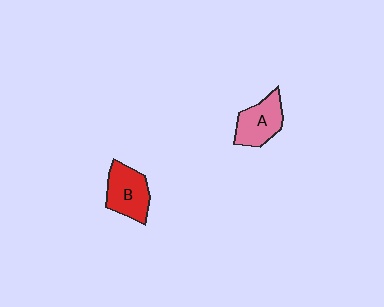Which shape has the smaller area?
Shape A (pink).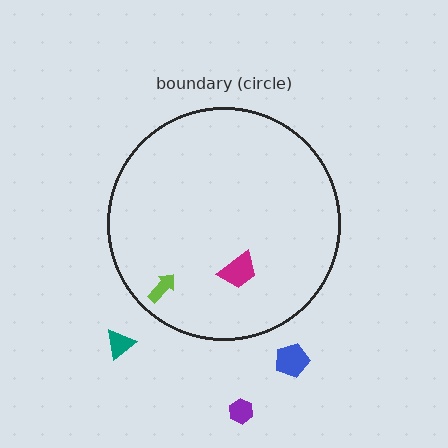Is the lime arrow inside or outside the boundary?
Inside.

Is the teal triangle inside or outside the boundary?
Outside.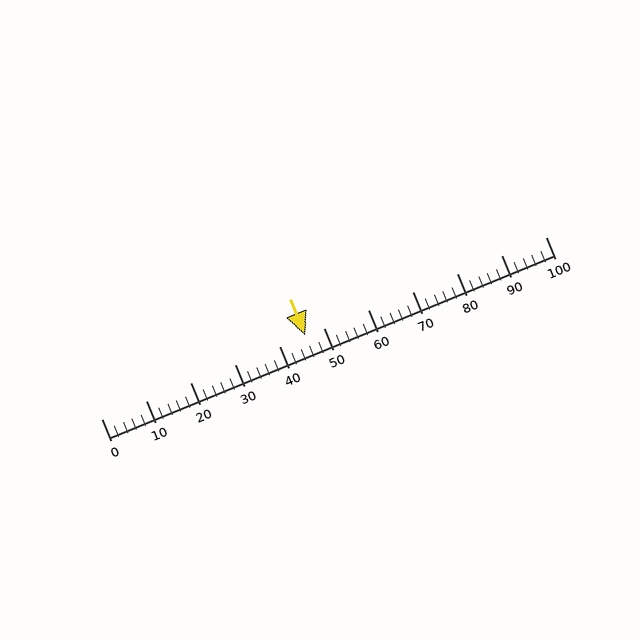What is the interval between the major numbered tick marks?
The major tick marks are spaced 10 units apart.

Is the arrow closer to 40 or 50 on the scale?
The arrow is closer to 50.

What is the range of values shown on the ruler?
The ruler shows values from 0 to 100.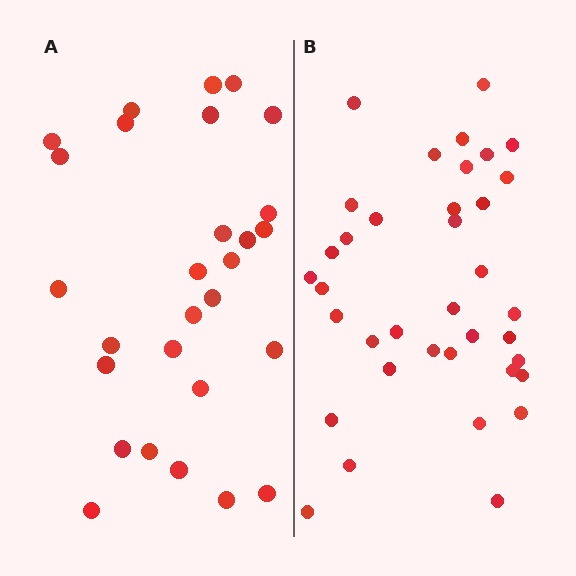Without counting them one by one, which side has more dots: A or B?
Region B (the right region) has more dots.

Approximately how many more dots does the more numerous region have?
Region B has roughly 8 or so more dots than region A.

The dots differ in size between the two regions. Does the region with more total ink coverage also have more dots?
No. Region A has more total ink coverage because its dots are larger, but region B actually contains more individual dots. Total area can be misleading — the number of items is what matters here.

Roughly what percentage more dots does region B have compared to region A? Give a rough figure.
About 30% more.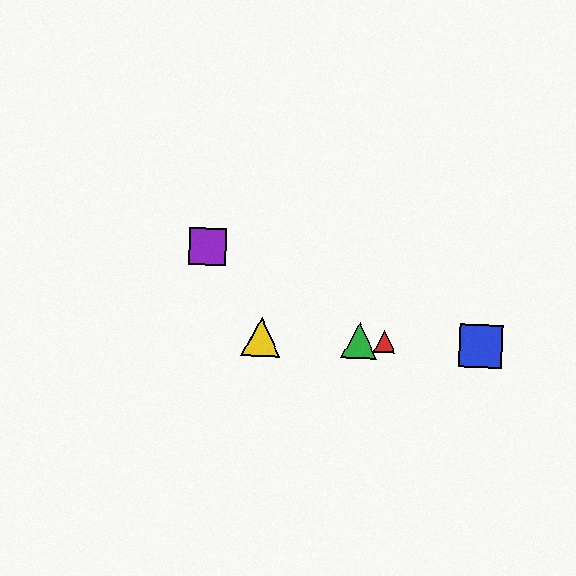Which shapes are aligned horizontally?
The red triangle, the blue square, the green triangle, the yellow triangle are aligned horizontally.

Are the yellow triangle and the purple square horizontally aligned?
No, the yellow triangle is at y≈337 and the purple square is at y≈246.